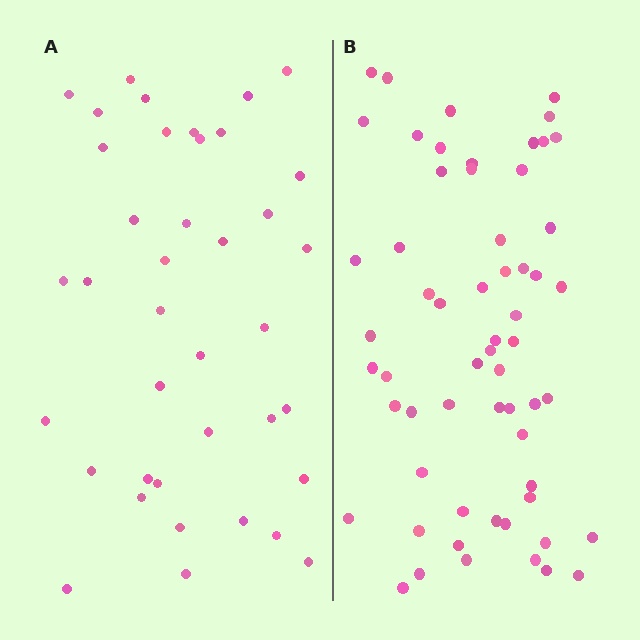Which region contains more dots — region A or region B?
Region B (the right region) has more dots.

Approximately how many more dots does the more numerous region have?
Region B has approximately 20 more dots than region A.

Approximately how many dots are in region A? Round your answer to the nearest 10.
About 40 dots. (The exact count is 39, which rounds to 40.)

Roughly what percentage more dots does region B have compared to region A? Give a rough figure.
About 55% more.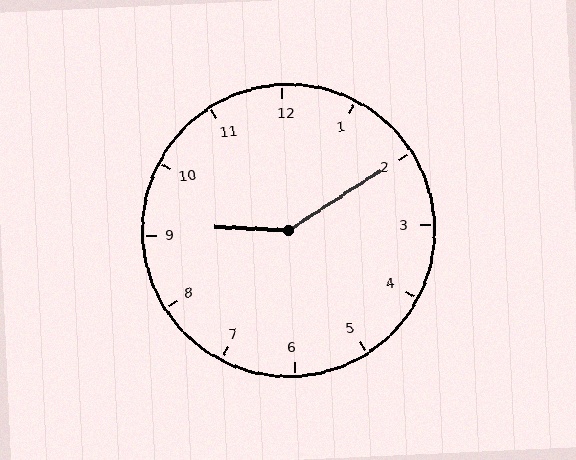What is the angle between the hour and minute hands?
Approximately 145 degrees.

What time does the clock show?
9:10.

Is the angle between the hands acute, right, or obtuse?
It is obtuse.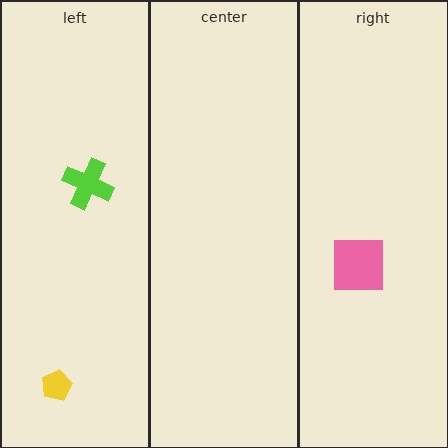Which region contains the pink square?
The right region.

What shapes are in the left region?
The lime cross, the yellow pentagon.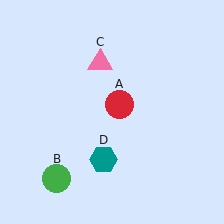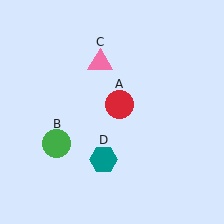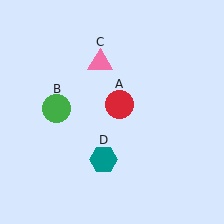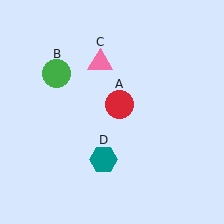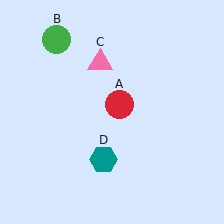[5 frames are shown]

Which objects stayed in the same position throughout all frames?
Red circle (object A) and pink triangle (object C) and teal hexagon (object D) remained stationary.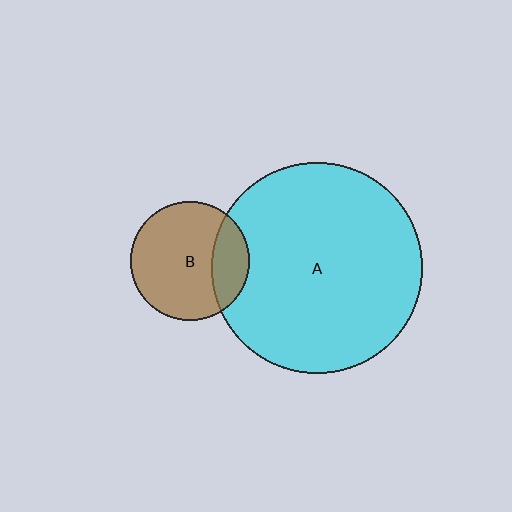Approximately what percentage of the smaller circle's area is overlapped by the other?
Approximately 25%.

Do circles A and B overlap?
Yes.